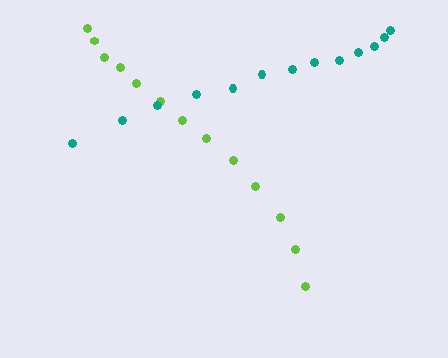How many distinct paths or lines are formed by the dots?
There are 2 distinct paths.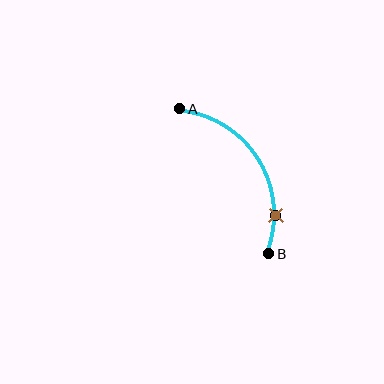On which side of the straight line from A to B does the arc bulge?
The arc bulges to the right of the straight line connecting A and B.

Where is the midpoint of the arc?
The arc midpoint is the point on the curve farthest from the straight line joining A and B. It sits to the right of that line.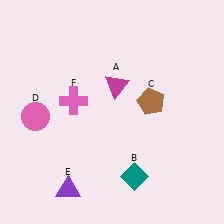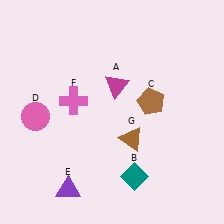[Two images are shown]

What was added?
A brown triangle (G) was added in Image 2.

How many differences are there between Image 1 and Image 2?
There is 1 difference between the two images.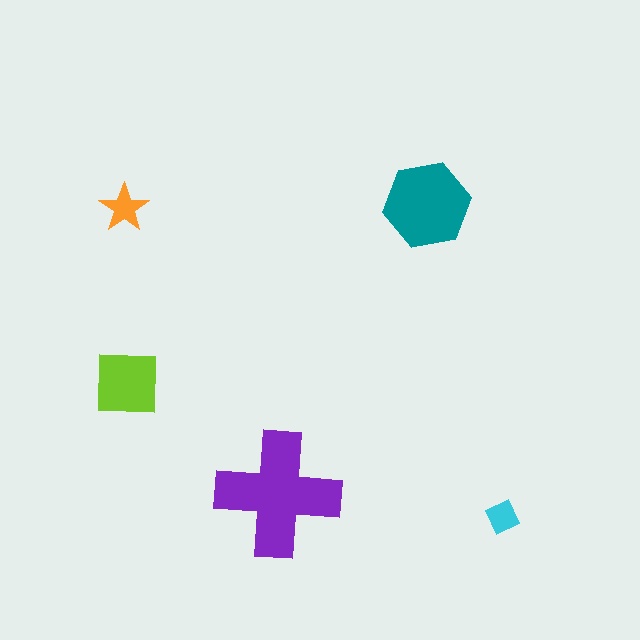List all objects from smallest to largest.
The cyan diamond, the orange star, the lime square, the teal hexagon, the purple cross.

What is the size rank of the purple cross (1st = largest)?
1st.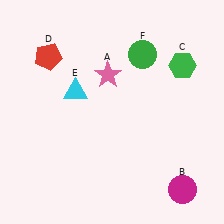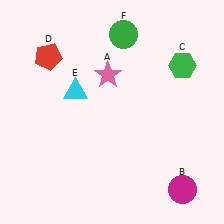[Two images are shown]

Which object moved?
The green circle (F) moved up.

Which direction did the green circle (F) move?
The green circle (F) moved up.